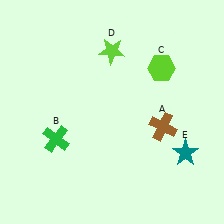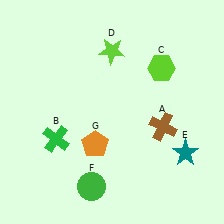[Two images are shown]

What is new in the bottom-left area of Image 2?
An orange pentagon (G) was added in the bottom-left area of Image 2.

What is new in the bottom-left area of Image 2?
A green circle (F) was added in the bottom-left area of Image 2.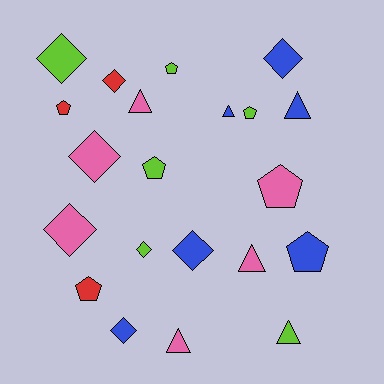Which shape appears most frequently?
Diamond, with 8 objects.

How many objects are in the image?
There are 21 objects.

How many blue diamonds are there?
There are 3 blue diamonds.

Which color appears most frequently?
Pink, with 6 objects.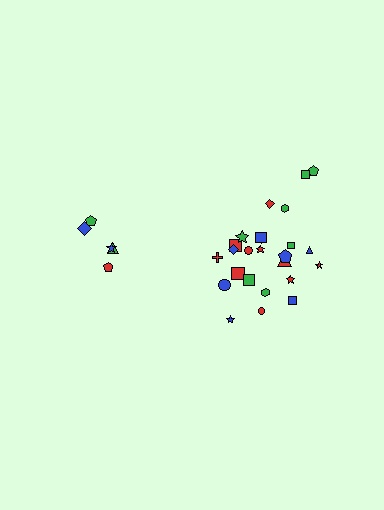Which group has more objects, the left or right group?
The right group.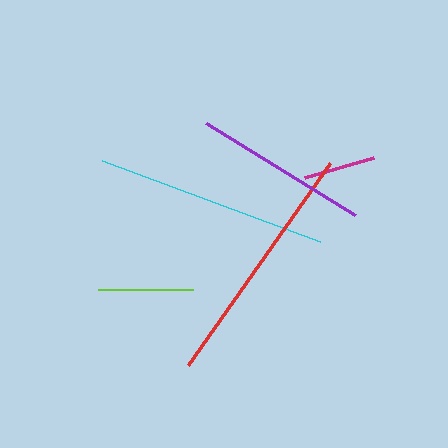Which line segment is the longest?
The red line is the longest at approximately 247 pixels.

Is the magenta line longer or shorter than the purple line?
The purple line is longer than the magenta line.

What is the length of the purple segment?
The purple segment is approximately 175 pixels long.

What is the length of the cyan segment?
The cyan segment is approximately 233 pixels long.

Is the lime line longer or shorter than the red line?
The red line is longer than the lime line.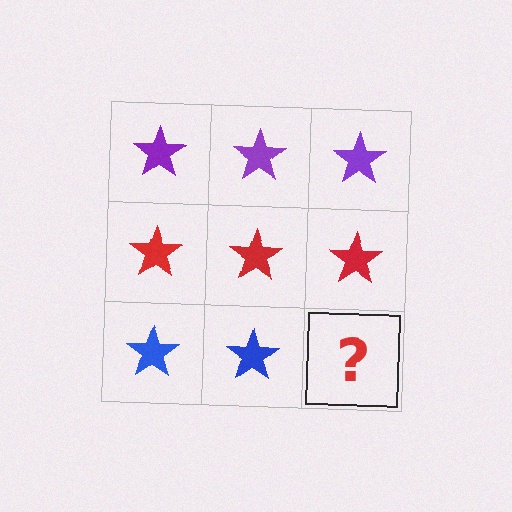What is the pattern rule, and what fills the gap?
The rule is that each row has a consistent color. The gap should be filled with a blue star.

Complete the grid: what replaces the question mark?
The question mark should be replaced with a blue star.